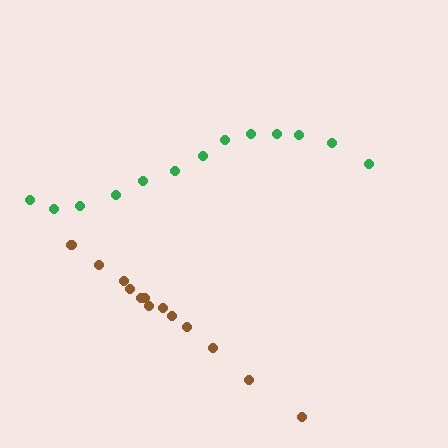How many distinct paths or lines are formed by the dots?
There are 2 distinct paths.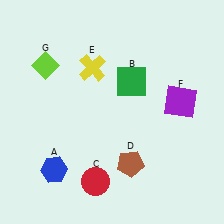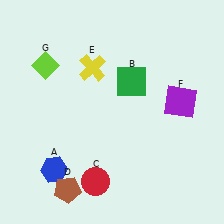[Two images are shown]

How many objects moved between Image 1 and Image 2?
1 object moved between the two images.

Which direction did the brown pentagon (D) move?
The brown pentagon (D) moved left.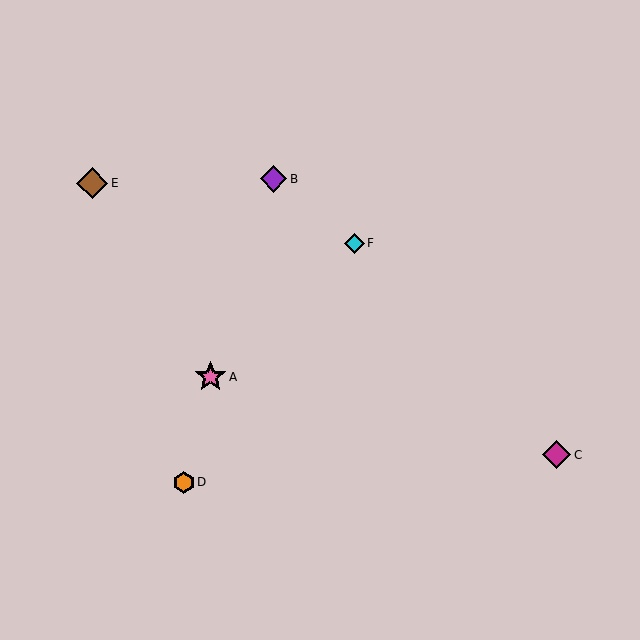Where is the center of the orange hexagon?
The center of the orange hexagon is at (184, 483).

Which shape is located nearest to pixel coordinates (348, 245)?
The cyan diamond (labeled F) at (354, 243) is nearest to that location.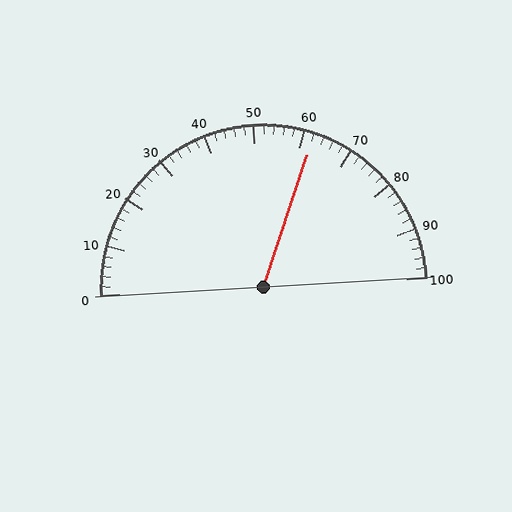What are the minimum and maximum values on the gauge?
The gauge ranges from 0 to 100.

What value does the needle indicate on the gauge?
The needle indicates approximately 62.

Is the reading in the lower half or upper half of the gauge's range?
The reading is in the upper half of the range (0 to 100).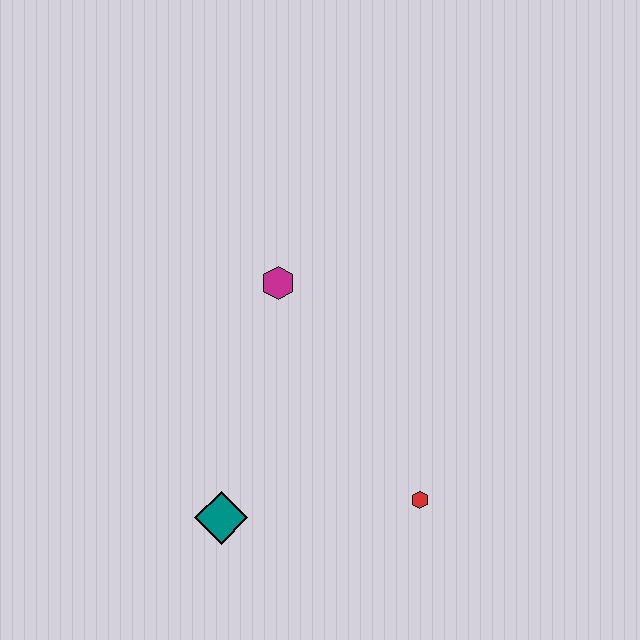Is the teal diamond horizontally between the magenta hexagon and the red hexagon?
No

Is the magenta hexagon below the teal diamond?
No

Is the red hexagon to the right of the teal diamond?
Yes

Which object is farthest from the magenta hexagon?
The red hexagon is farthest from the magenta hexagon.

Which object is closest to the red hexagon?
The teal diamond is closest to the red hexagon.